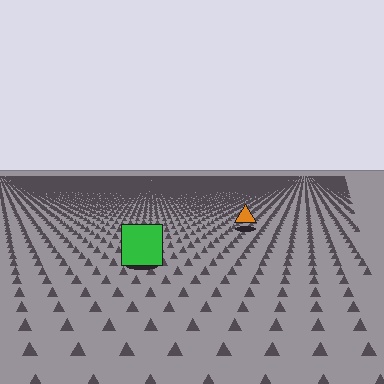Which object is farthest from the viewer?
The orange triangle is farthest from the viewer. It appears smaller and the ground texture around it is denser.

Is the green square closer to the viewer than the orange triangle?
Yes. The green square is closer — you can tell from the texture gradient: the ground texture is coarser near it.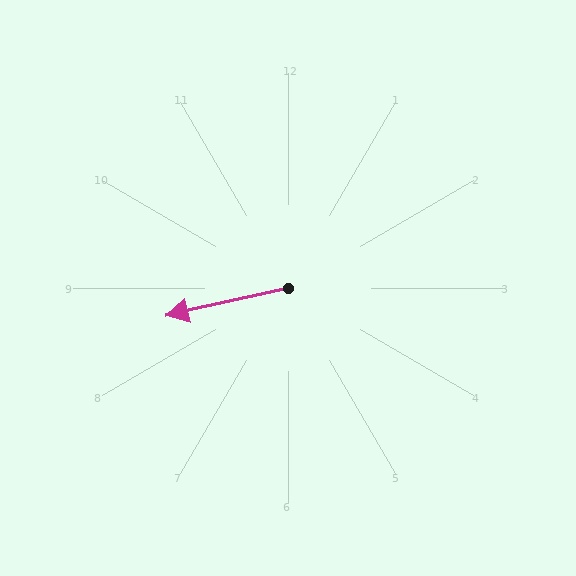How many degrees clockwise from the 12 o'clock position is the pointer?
Approximately 257 degrees.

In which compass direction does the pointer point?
West.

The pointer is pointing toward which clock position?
Roughly 9 o'clock.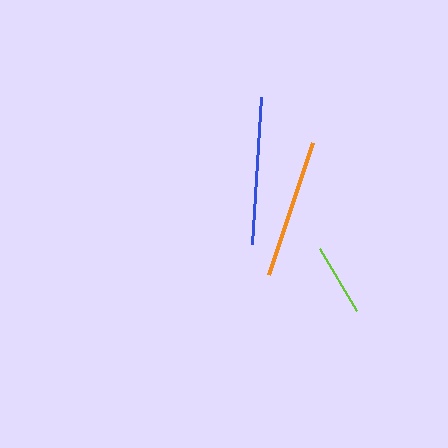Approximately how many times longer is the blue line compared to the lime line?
The blue line is approximately 2.0 times the length of the lime line.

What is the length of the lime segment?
The lime segment is approximately 73 pixels long.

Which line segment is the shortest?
The lime line is the shortest at approximately 73 pixels.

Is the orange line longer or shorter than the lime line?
The orange line is longer than the lime line.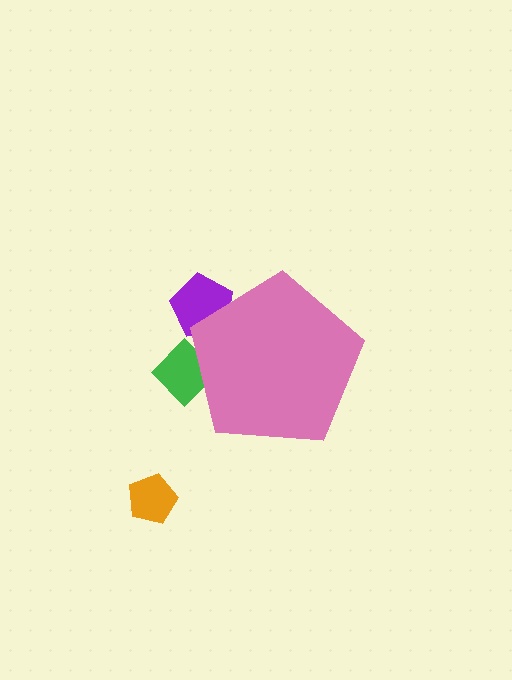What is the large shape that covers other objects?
A pink pentagon.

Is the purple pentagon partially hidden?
Yes, the purple pentagon is partially hidden behind the pink pentagon.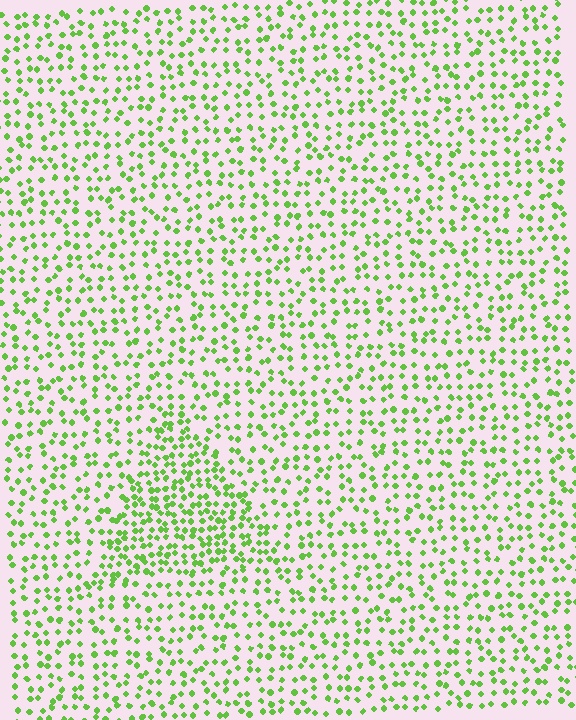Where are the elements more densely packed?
The elements are more densely packed inside the triangle boundary.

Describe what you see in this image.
The image contains small lime elements arranged at two different densities. A triangle-shaped region is visible where the elements are more densely packed than the surrounding area.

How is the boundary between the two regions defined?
The boundary is defined by a change in element density (approximately 1.8x ratio). All elements are the same color, size, and shape.